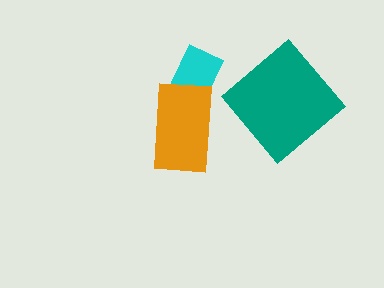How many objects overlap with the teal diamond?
0 objects overlap with the teal diamond.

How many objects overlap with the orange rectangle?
1 object overlaps with the orange rectangle.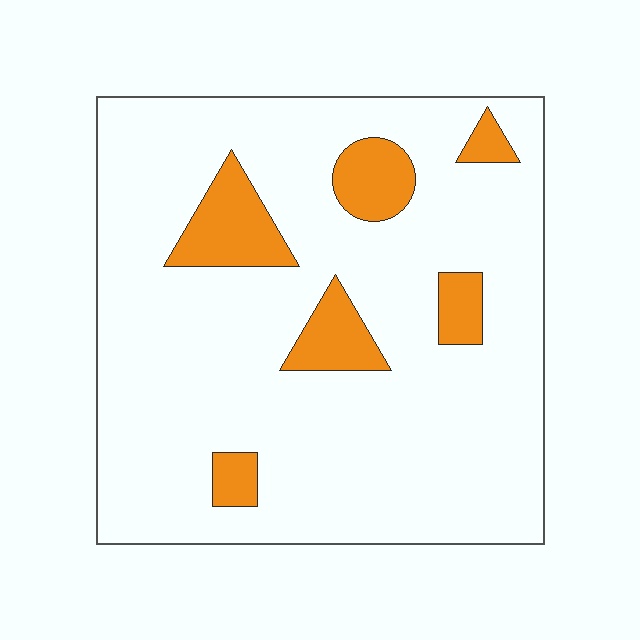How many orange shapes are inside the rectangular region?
6.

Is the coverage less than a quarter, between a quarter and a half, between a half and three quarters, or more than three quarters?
Less than a quarter.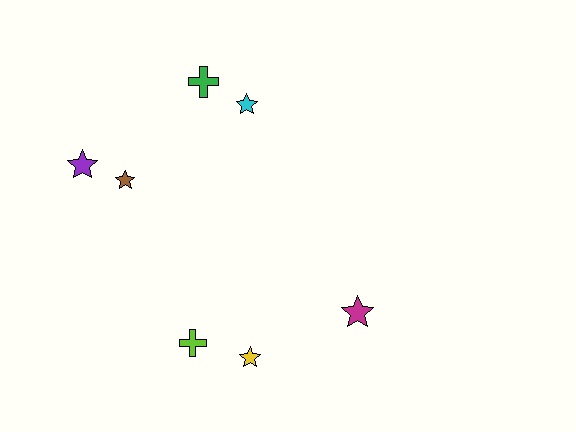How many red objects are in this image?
There are no red objects.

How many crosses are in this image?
There are 2 crosses.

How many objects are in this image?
There are 7 objects.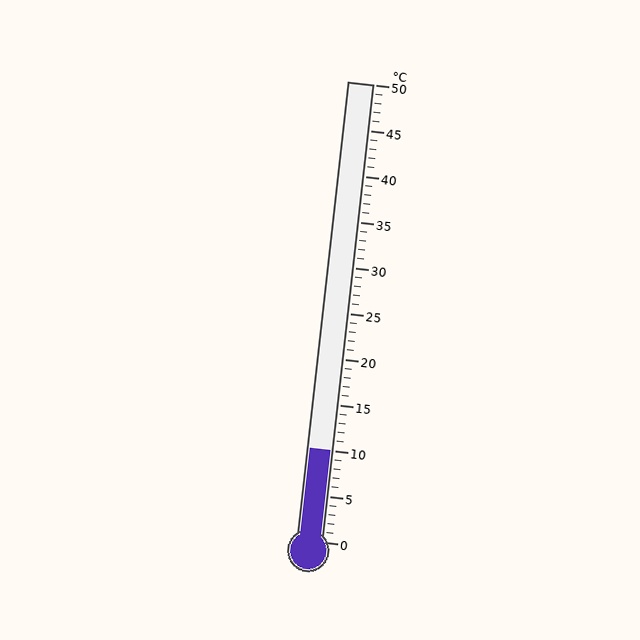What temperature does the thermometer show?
The thermometer shows approximately 10°C.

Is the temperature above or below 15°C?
The temperature is below 15°C.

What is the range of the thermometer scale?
The thermometer scale ranges from 0°C to 50°C.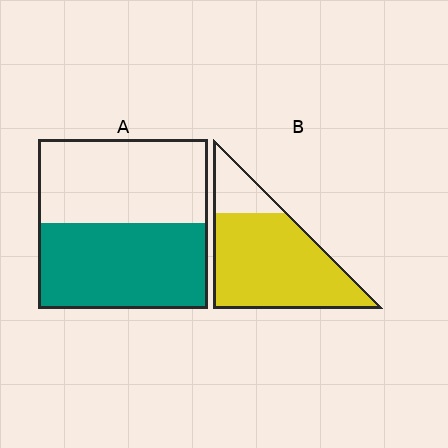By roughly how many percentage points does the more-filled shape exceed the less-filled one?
By roughly 30 percentage points (B over A).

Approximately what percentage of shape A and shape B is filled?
A is approximately 50% and B is approximately 80%.